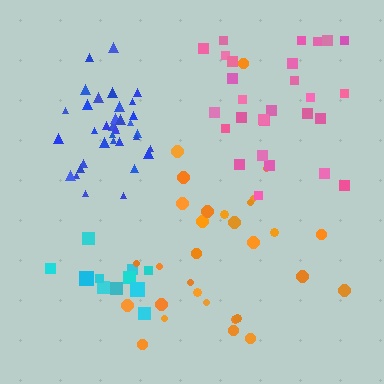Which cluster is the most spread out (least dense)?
Orange.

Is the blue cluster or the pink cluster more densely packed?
Blue.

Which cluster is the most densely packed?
Blue.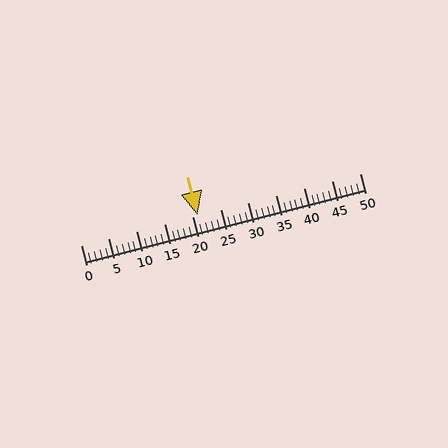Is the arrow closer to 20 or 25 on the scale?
The arrow is closer to 20.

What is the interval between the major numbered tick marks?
The major tick marks are spaced 5 units apart.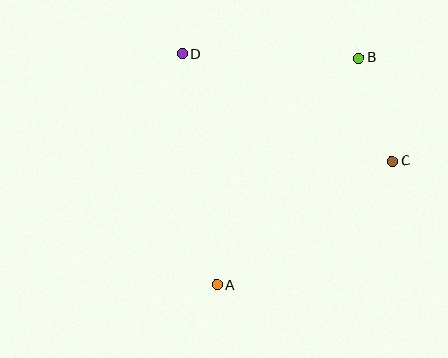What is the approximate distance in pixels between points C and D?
The distance between C and D is approximately 236 pixels.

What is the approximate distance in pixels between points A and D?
The distance between A and D is approximately 234 pixels.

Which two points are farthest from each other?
Points A and B are farthest from each other.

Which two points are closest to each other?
Points B and C are closest to each other.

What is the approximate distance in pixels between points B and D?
The distance between B and D is approximately 177 pixels.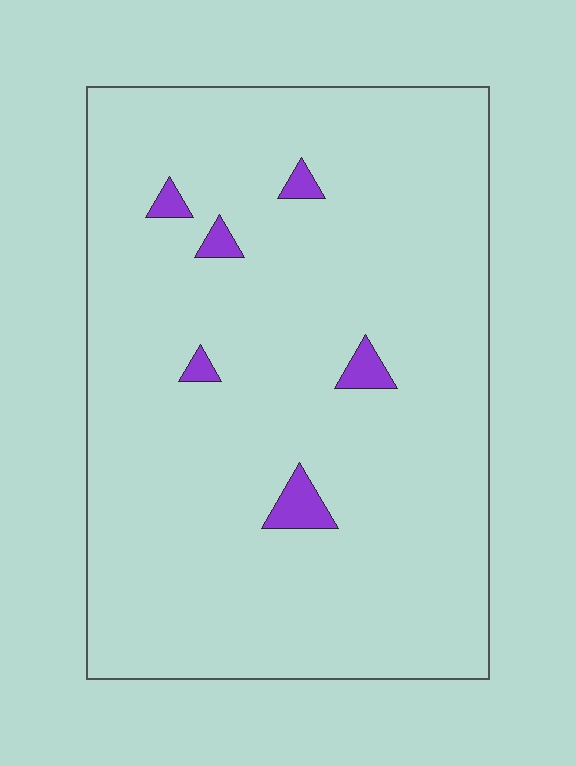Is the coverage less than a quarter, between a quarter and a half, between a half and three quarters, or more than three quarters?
Less than a quarter.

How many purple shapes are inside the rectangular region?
6.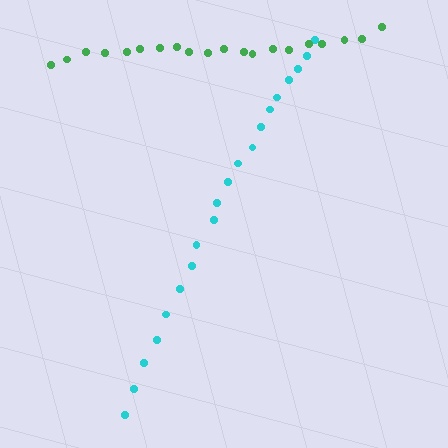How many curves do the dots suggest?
There are 2 distinct paths.